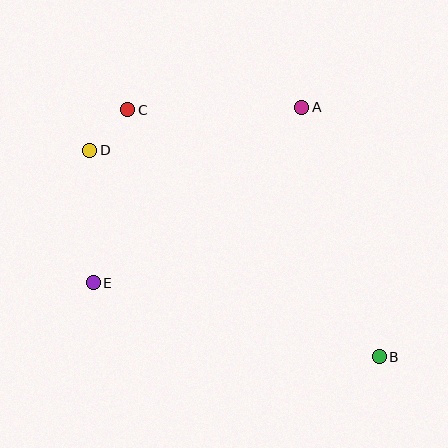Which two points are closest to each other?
Points C and D are closest to each other.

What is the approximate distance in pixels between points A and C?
The distance between A and C is approximately 174 pixels.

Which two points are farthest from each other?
Points B and D are farthest from each other.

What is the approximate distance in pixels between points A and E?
The distance between A and E is approximately 273 pixels.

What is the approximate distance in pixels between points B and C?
The distance between B and C is approximately 352 pixels.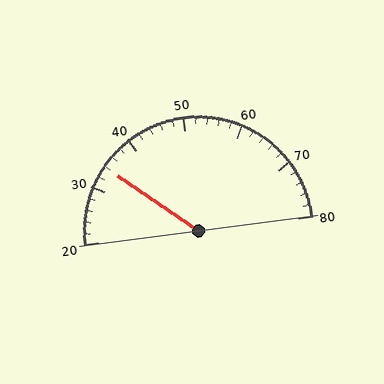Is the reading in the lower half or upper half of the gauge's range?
The reading is in the lower half of the range (20 to 80).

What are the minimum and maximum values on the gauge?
The gauge ranges from 20 to 80.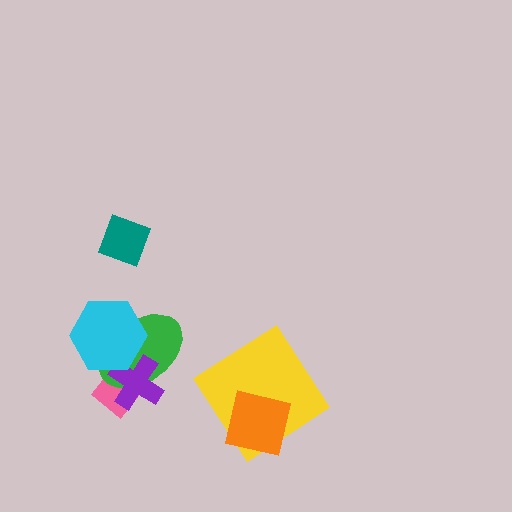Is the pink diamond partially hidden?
Yes, it is partially covered by another shape.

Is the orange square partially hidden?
No, no other shape covers it.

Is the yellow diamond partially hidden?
Yes, it is partially covered by another shape.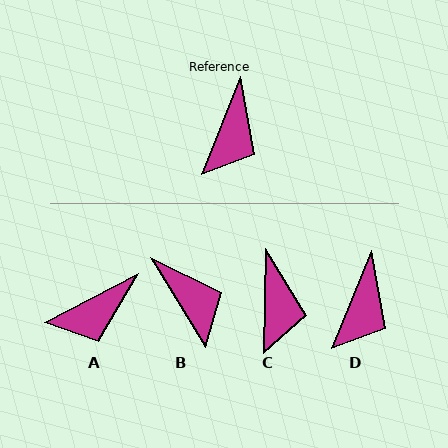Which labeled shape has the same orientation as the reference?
D.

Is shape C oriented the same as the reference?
No, it is off by about 21 degrees.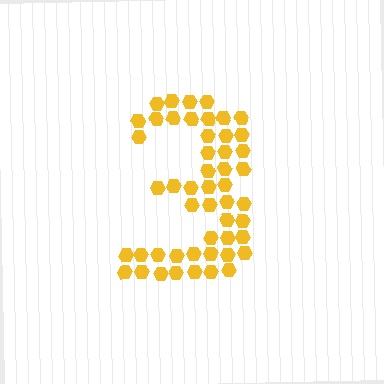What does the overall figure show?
The overall figure shows the digit 3.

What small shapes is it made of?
It is made of small hexagons.